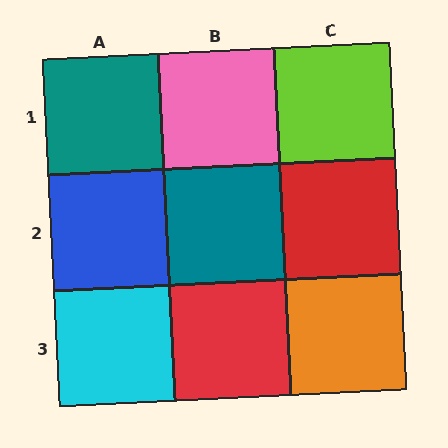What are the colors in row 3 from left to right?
Cyan, red, orange.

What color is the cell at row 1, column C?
Lime.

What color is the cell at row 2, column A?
Blue.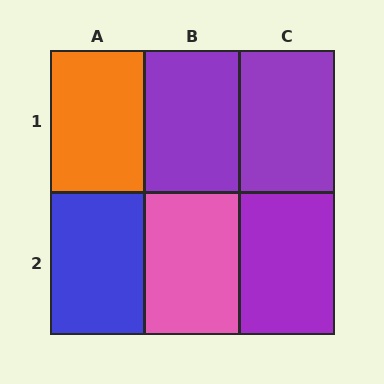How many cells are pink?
1 cell is pink.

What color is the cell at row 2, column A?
Blue.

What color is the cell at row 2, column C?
Purple.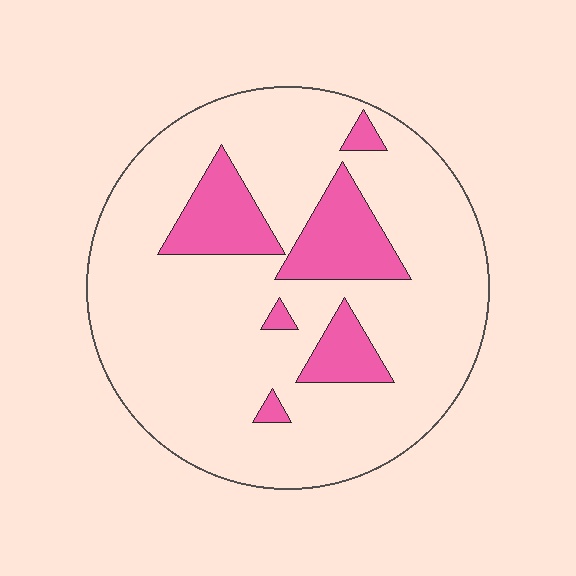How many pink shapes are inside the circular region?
6.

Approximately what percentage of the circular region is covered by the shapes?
Approximately 15%.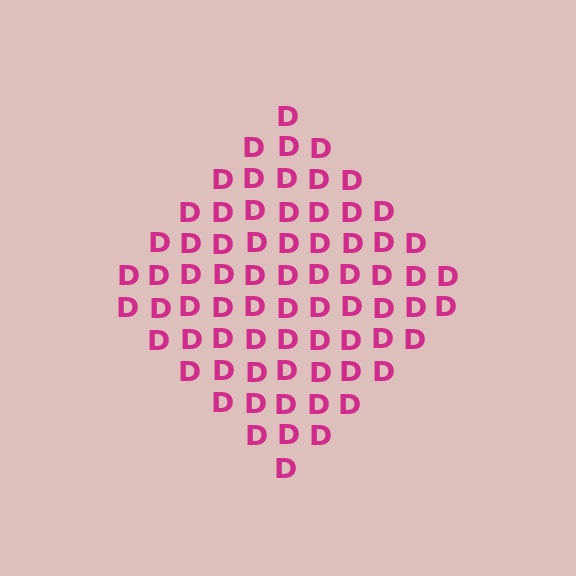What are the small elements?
The small elements are letter D's.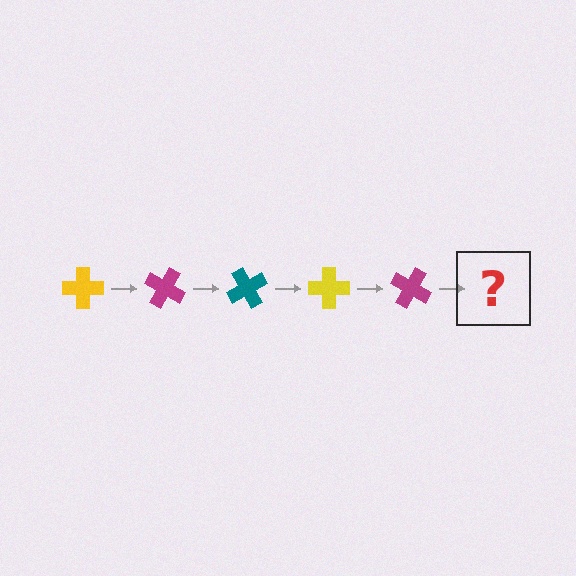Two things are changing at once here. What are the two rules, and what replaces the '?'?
The two rules are that it rotates 30 degrees each step and the color cycles through yellow, magenta, and teal. The '?' should be a teal cross, rotated 150 degrees from the start.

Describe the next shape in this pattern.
It should be a teal cross, rotated 150 degrees from the start.